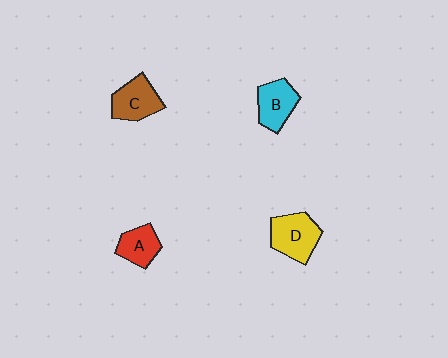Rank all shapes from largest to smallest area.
From largest to smallest: D (yellow), C (brown), B (cyan), A (red).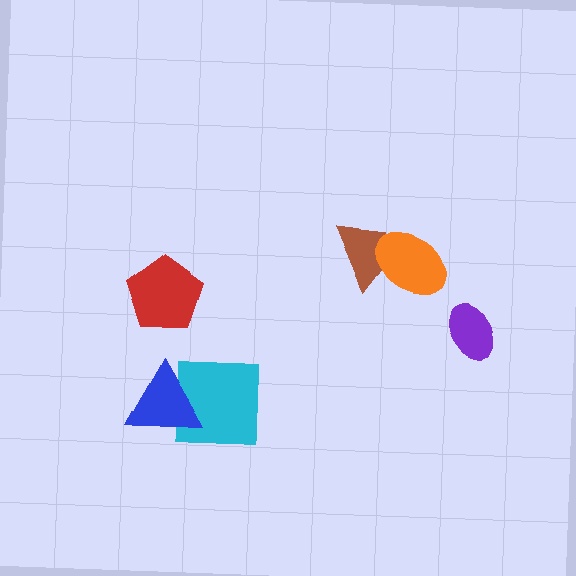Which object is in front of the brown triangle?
The orange ellipse is in front of the brown triangle.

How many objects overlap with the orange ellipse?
1 object overlaps with the orange ellipse.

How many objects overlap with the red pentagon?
0 objects overlap with the red pentagon.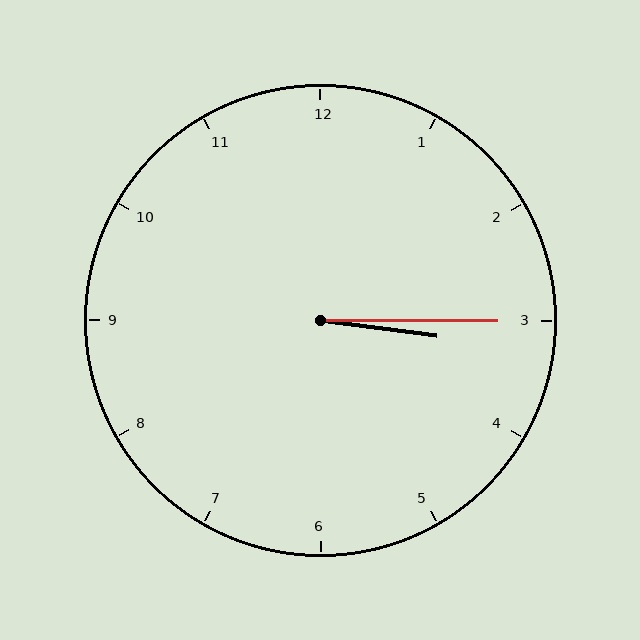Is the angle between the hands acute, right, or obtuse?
It is acute.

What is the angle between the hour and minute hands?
Approximately 8 degrees.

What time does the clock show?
3:15.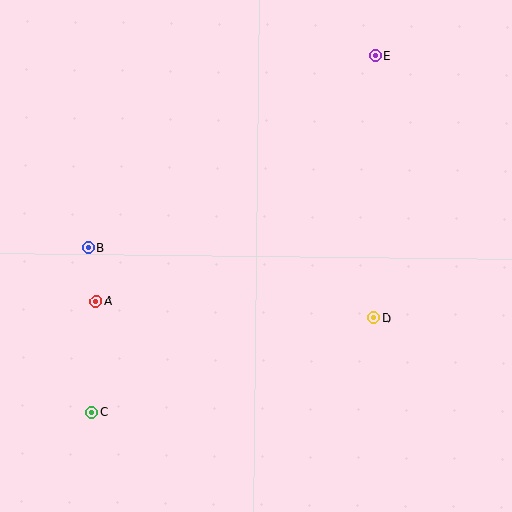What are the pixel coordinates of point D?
Point D is at (374, 318).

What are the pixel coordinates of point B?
Point B is at (88, 248).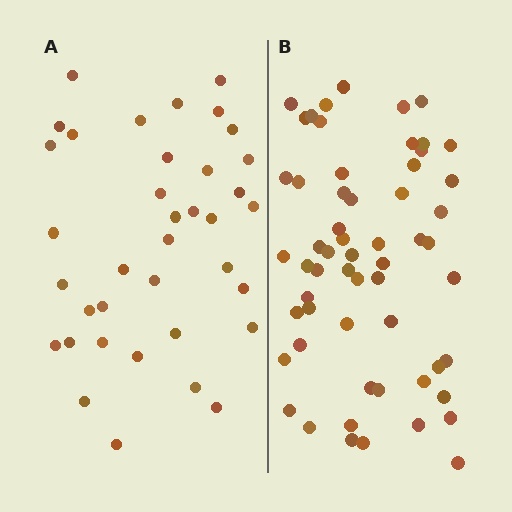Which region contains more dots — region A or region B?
Region B (the right region) has more dots.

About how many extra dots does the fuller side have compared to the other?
Region B has approximately 20 more dots than region A.